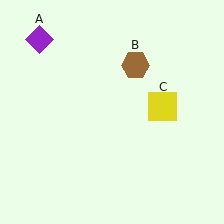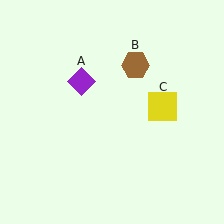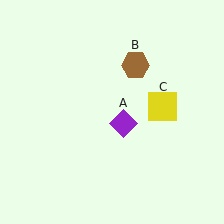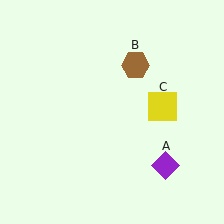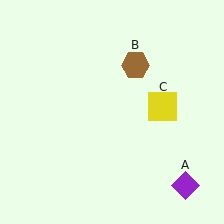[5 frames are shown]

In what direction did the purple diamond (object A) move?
The purple diamond (object A) moved down and to the right.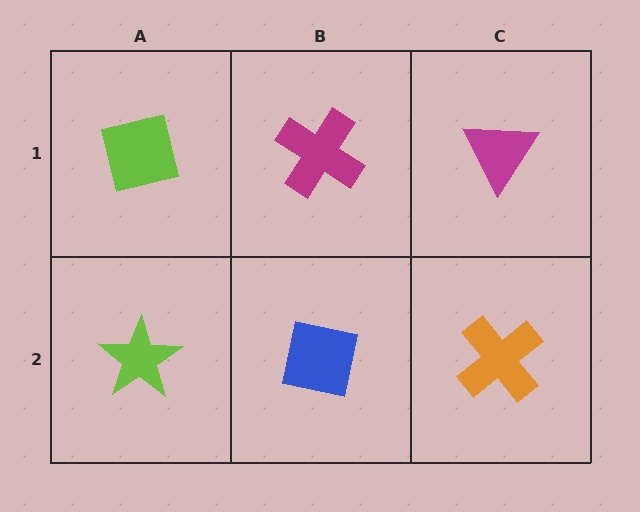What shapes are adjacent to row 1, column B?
A blue square (row 2, column B), a lime square (row 1, column A), a magenta triangle (row 1, column C).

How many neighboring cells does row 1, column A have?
2.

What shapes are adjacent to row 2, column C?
A magenta triangle (row 1, column C), a blue square (row 2, column B).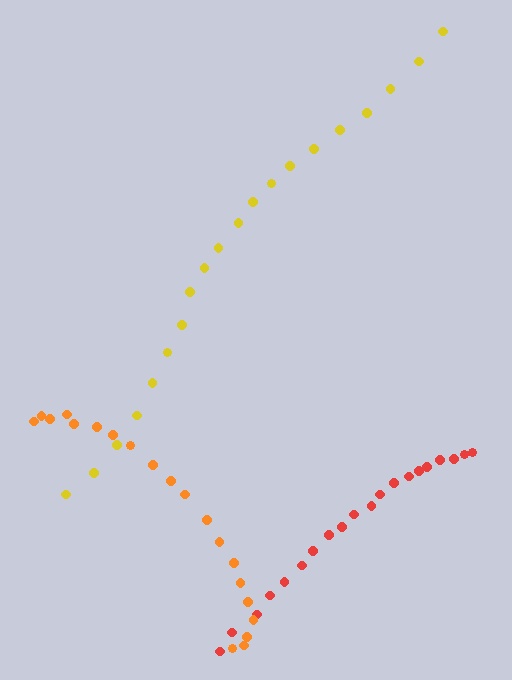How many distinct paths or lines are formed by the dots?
There are 3 distinct paths.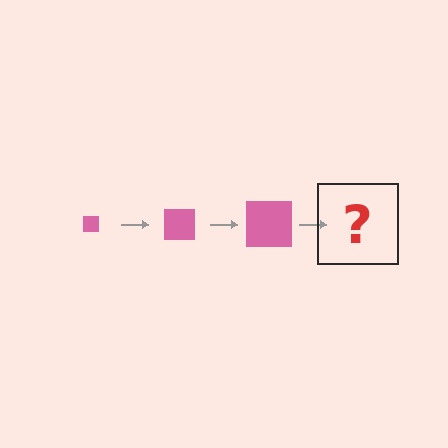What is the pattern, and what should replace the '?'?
The pattern is that the square gets progressively larger each step. The '?' should be a pink square, larger than the previous one.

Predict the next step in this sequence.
The next step is a pink square, larger than the previous one.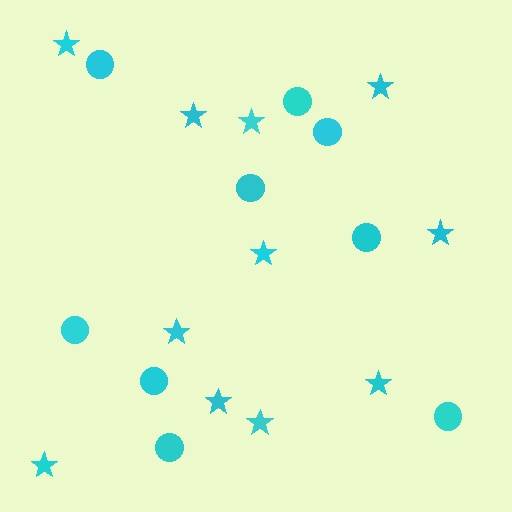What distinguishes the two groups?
There are 2 groups: one group of circles (9) and one group of stars (11).